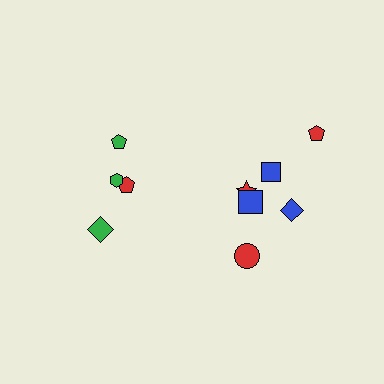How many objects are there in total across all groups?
There are 10 objects.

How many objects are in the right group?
There are 6 objects.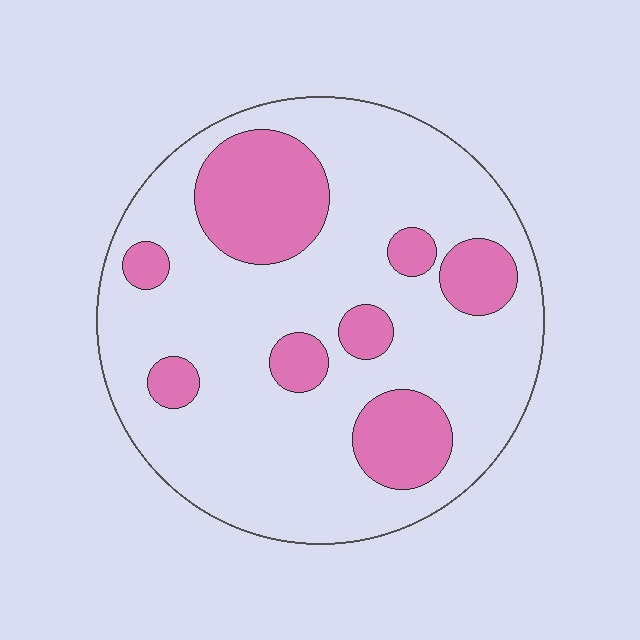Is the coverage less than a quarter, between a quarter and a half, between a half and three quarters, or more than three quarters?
Less than a quarter.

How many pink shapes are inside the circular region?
8.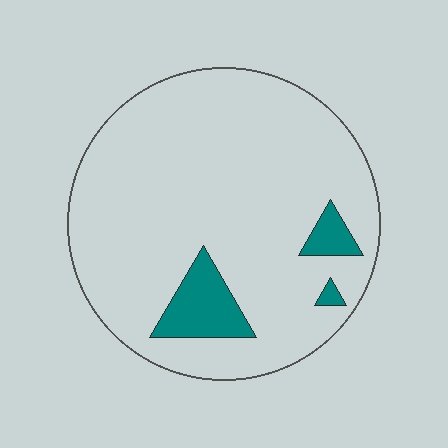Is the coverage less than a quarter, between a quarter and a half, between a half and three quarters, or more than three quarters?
Less than a quarter.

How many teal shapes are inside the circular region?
3.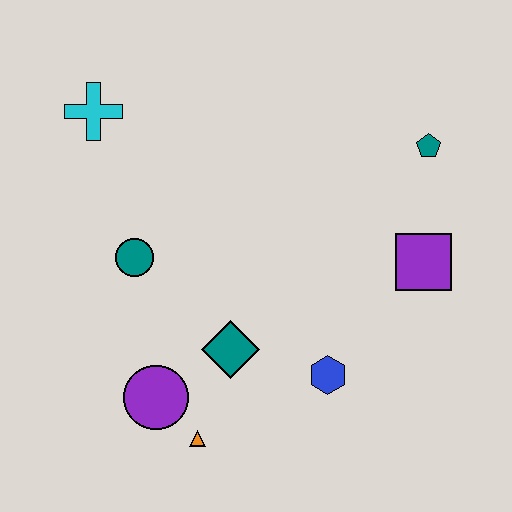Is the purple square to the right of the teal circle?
Yes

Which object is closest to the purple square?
The teal pentagon is closest to the purple square.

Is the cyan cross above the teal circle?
Yes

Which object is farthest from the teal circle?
The teal pentagon is farthest from the teal circle.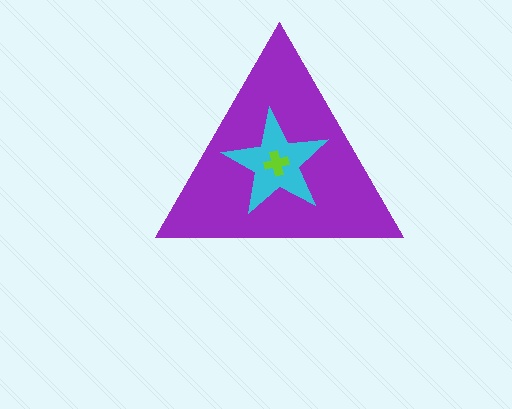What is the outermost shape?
The purple triangle.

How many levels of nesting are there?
3.